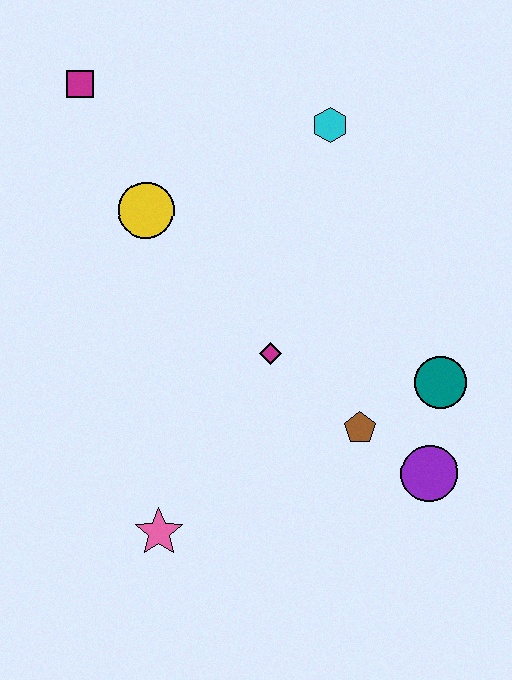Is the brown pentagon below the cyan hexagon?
Yes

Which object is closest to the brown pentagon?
The purple circle is closest to the brown pentagon.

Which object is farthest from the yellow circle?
The purple circle is farthest from the yellow circle.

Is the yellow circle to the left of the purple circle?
Yes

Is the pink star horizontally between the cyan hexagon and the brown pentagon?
No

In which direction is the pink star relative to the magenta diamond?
The pink star is below the magenta diamond.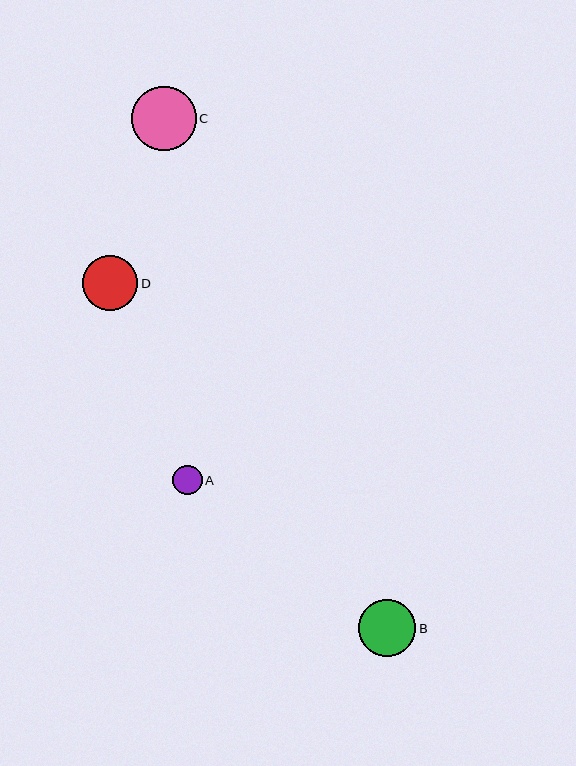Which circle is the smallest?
Circle A is the smallest with a size of approximately 29 pixels.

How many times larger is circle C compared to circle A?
Circle C is approximately 2.2 times the size of circle A.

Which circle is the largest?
Circle C is the largest with a size of approximately 65 pixels.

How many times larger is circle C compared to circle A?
Circle C is approximately 2.2 times the size of circle A.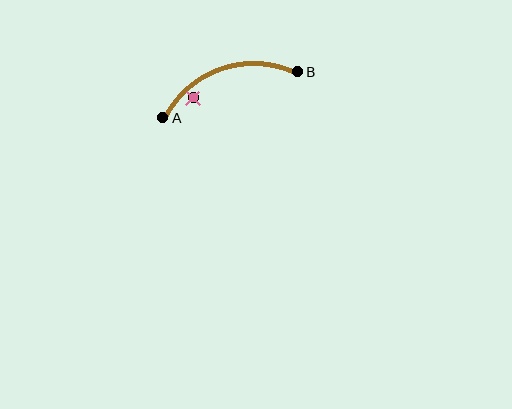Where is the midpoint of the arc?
The arc midpoint is the point on the curve farthest from the straight line joining A and B. It sits above that line.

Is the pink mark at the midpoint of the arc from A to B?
No — the pink mark does not lie on the arc at all. It sits slightly inside the curve.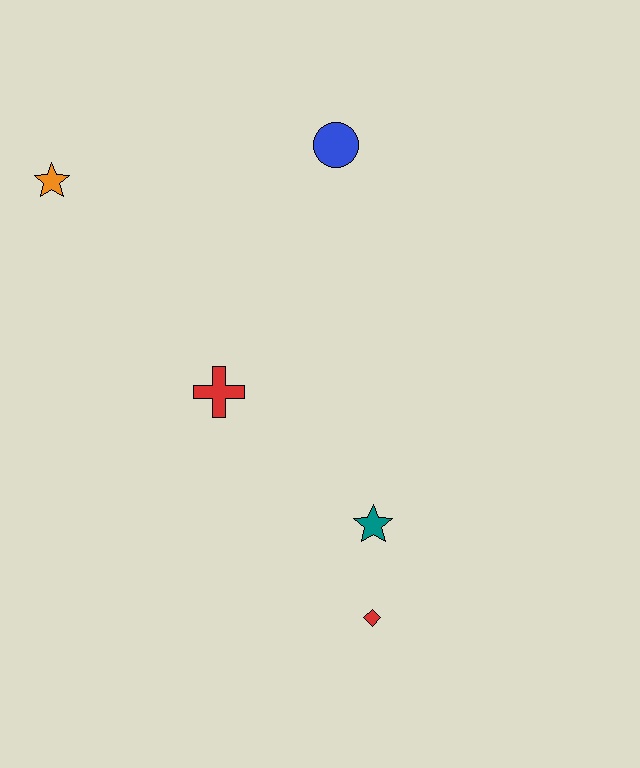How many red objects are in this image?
There are 2 red objects.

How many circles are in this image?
There is 1 circle.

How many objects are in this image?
There are 5 objects.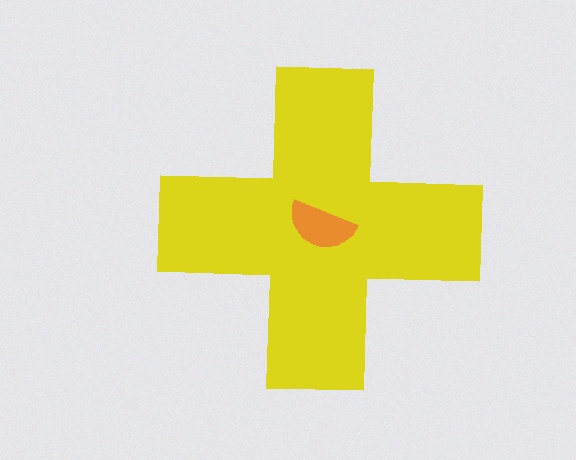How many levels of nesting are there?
2.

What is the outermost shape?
The yellow cross.